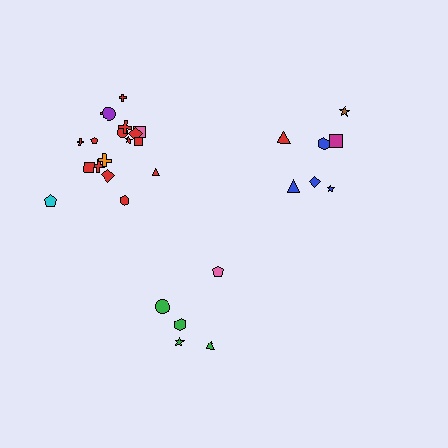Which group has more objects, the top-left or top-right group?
The top-left group.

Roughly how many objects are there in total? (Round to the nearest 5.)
Roughly 30 objects in total.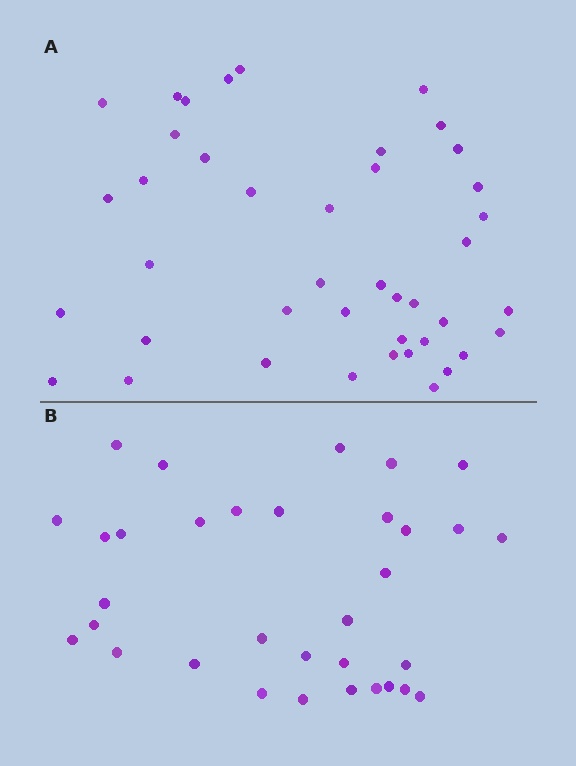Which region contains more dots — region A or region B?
Region A (the top region) has more dots.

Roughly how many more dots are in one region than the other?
Region A has roughly 8 or so more dots than region B.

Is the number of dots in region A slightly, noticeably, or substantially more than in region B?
Region A has noticeably more, but not dramatically so. The ratio is roughly 1.3 to 1.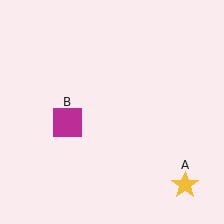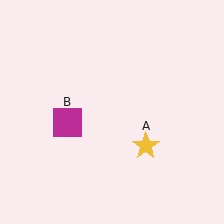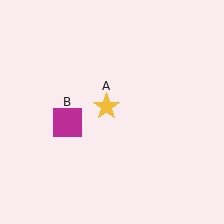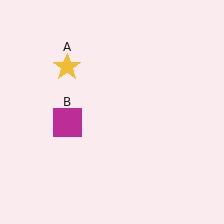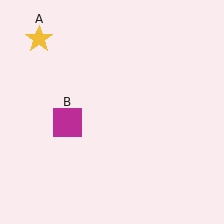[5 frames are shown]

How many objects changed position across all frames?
1 object changed position: yellow star (object A).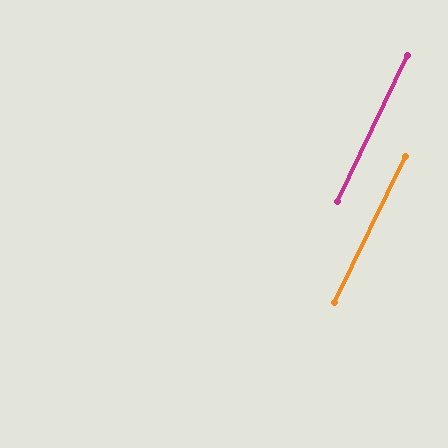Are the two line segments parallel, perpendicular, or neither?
Parallel — their directions differ by only 0.2°.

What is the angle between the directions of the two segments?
Approximately 0 degrees.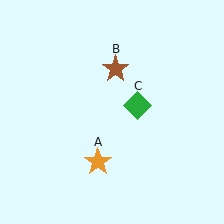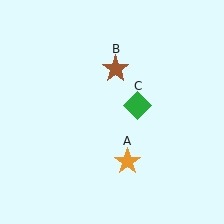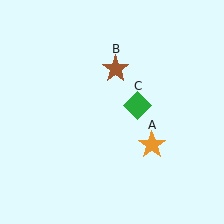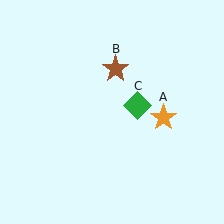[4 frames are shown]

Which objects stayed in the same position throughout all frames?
Brown star (object B) and green diamond (object C) remained stationary.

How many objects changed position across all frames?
1 object changed position: orange star (object A).